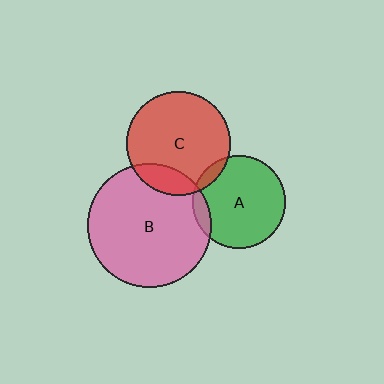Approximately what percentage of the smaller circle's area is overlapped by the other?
Approximately 5%.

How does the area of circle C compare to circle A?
Approximately 1.2 times.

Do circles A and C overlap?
Yes.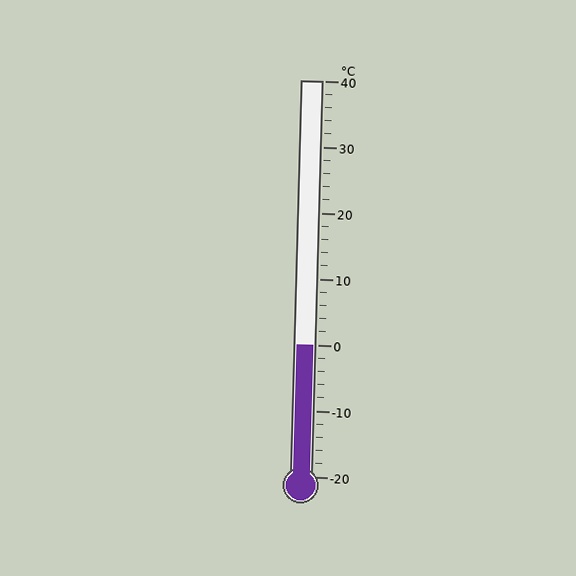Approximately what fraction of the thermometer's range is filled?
The thermometer is filled to approximately 35% of its range.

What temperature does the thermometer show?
The thermometer shows approximately 0°C.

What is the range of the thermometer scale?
The thermometer scale ranges from -20°C to 40°C.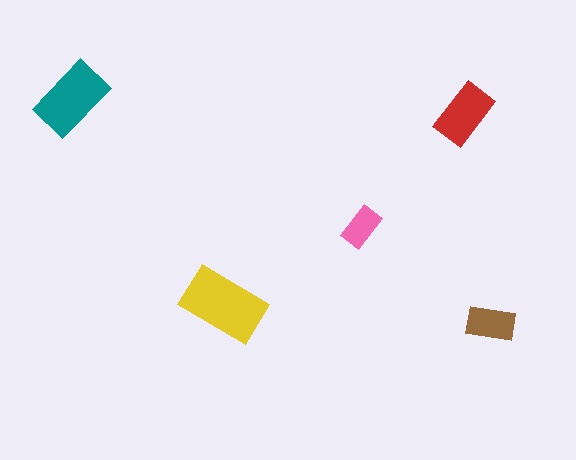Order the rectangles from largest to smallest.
the yellow one, the teal one, the red one, the brown one, the pink one.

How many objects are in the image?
There are 5 objects in the image.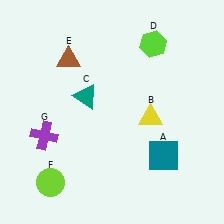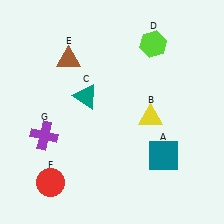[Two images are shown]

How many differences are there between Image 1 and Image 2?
There is 1 difference between the two images.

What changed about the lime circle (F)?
In Image 1, F is lime. In Image 2, it changed to red.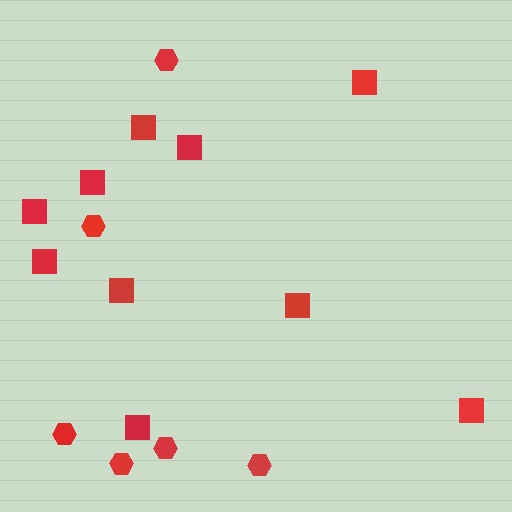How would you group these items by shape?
There are 2 groups: one group of hexagons (6) and one group of squares (10).